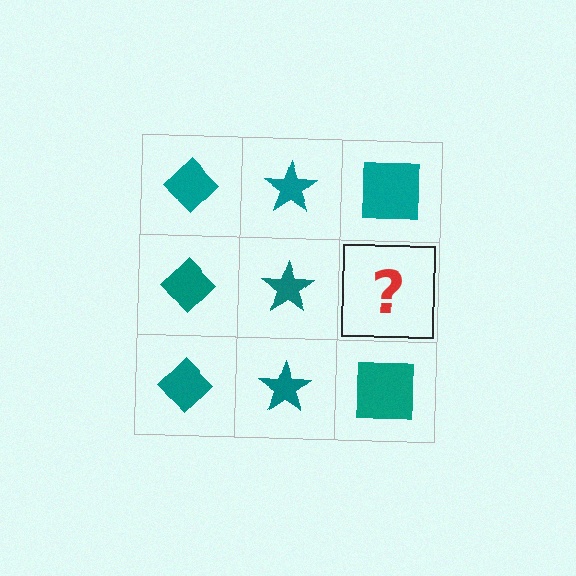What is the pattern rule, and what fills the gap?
The rule is that each column has a consistent shape. The gap should be filled with a teal square.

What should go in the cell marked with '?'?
The missing cell should contain a teal square.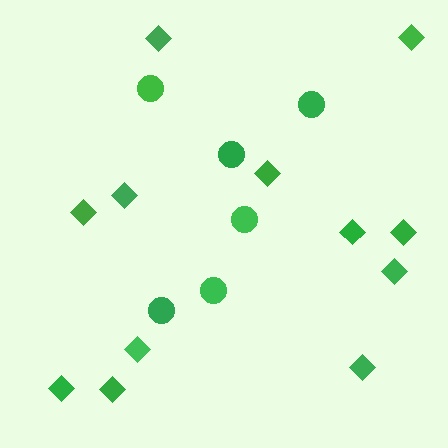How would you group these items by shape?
There are 2 groups: one group of circles (6) and one group of diamonds (12).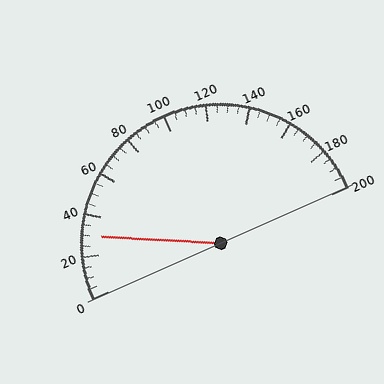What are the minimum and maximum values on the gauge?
The gauge ranges from 0 to 200.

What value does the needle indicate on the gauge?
The needle indicates approximately 30.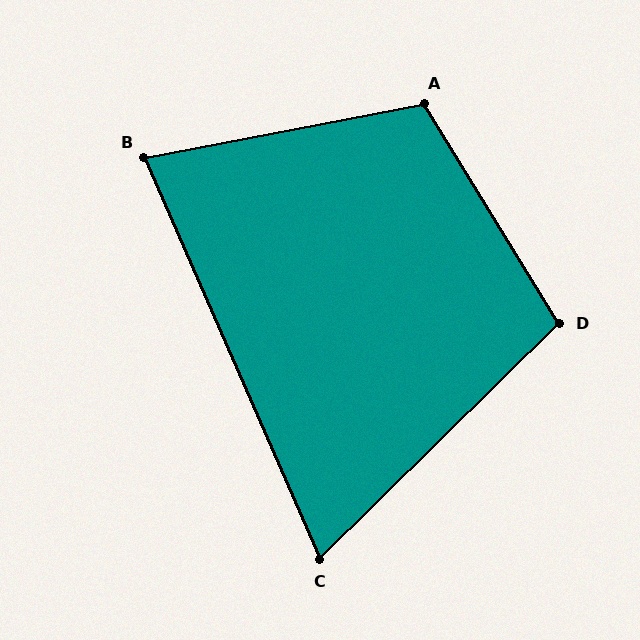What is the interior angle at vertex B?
Approximately 77 degrees (acute).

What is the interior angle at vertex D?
Approximately 103 degrees (obtuse).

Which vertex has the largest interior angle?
A, at approximately 111 degrees.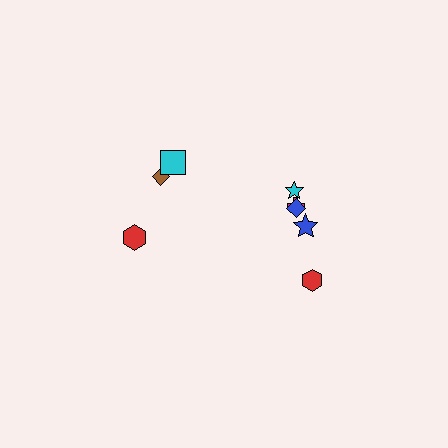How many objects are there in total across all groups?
There are 8 objects.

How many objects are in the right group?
There are 5 objects.